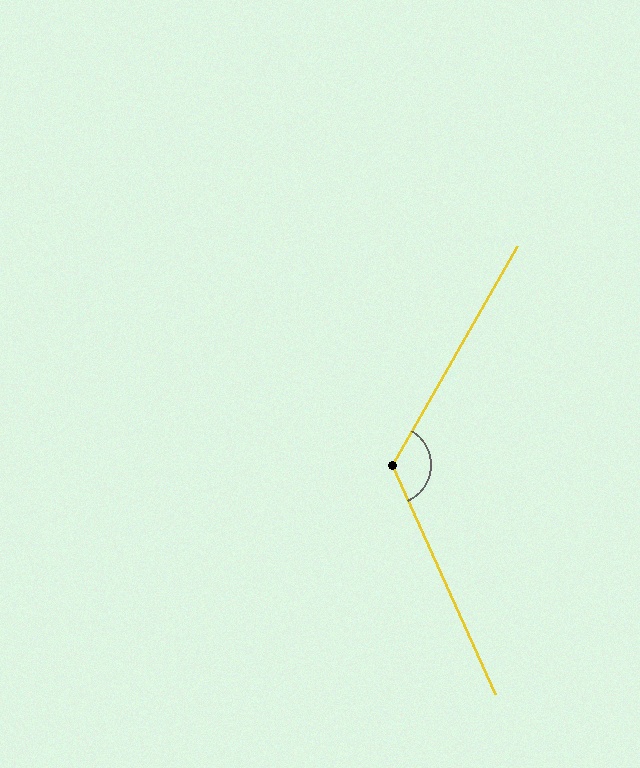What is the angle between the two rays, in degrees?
Approximately 126 degrees.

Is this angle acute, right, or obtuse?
It is obtuse.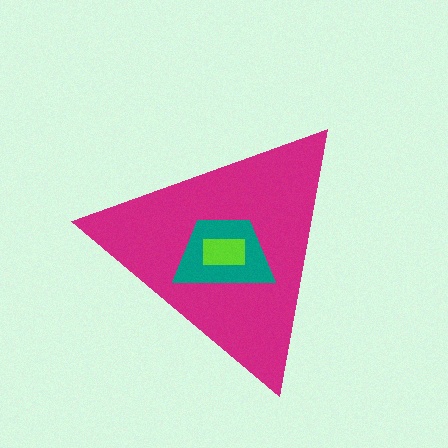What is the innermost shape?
The lime rectangle.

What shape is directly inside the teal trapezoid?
The lime rectangle.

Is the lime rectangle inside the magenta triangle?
Yes.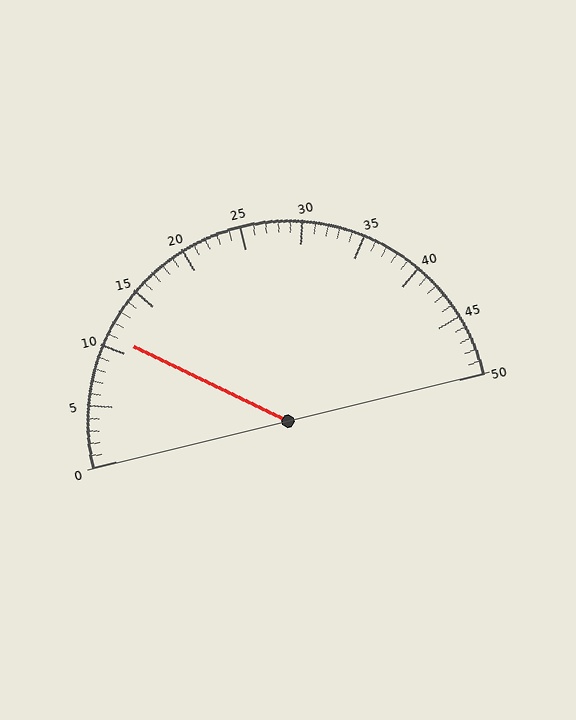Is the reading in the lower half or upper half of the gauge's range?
The reading is in the lower half of the range (0 to 50).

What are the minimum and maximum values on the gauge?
The gauge ranges from 0 to 50.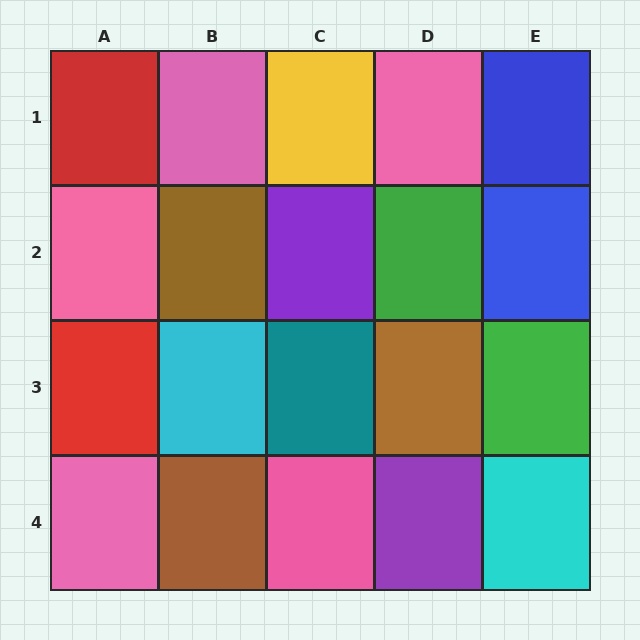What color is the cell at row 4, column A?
Pink.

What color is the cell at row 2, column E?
Blue.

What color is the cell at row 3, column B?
Cyan.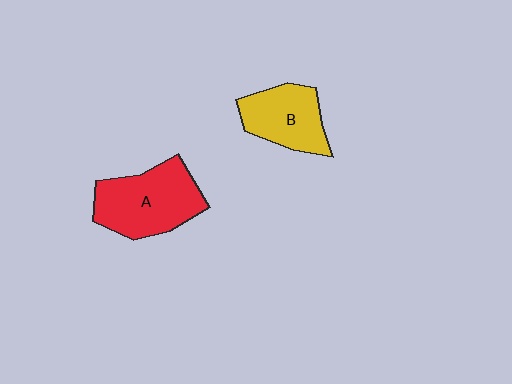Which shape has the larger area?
Shape A (red).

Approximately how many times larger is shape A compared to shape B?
Approximately 1.3 times.